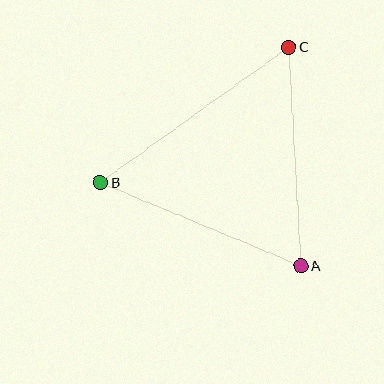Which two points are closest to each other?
Points A and B are closest to each other.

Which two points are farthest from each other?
Points B and C are farthest from each other.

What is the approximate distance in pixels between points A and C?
The distance between A and C is approximately 219 pixels.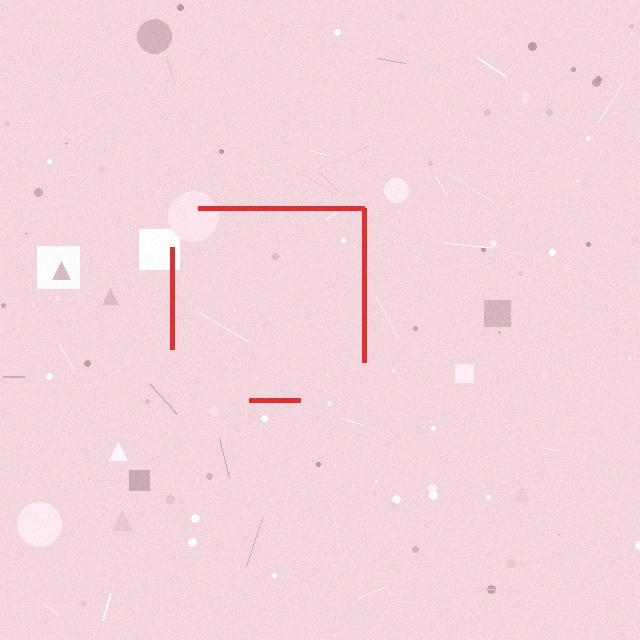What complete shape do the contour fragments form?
The contour fragments form a square.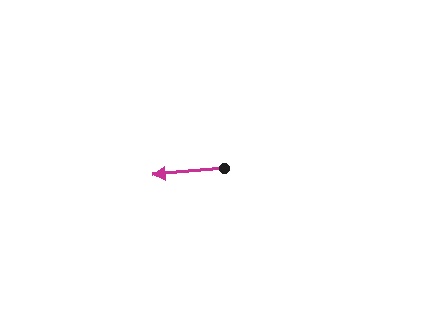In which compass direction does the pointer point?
West.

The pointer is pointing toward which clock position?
Roughly 9 o'clock.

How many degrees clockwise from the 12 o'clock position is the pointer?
Approximately 265 degrees.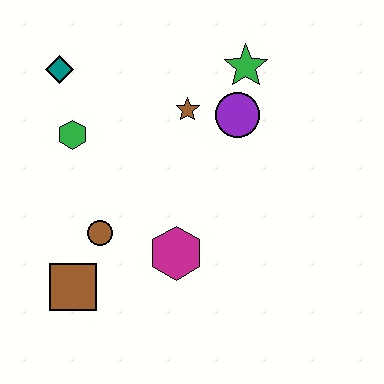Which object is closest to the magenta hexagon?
The brown circle is closest to the magenta hexagon.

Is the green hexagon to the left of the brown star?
Yes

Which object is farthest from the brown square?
The green star is farthest from the brown square.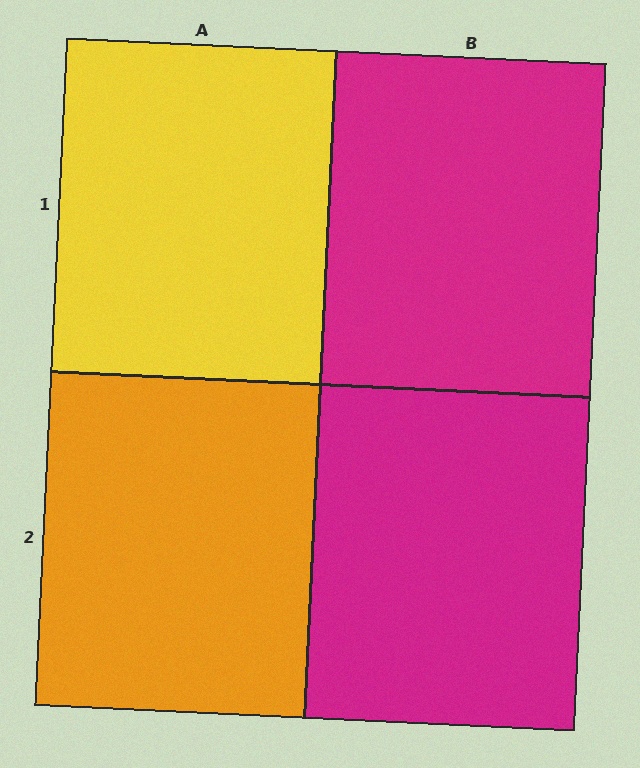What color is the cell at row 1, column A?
Yellow.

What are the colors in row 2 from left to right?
Orange, magenta.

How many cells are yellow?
1 cell is yellow.